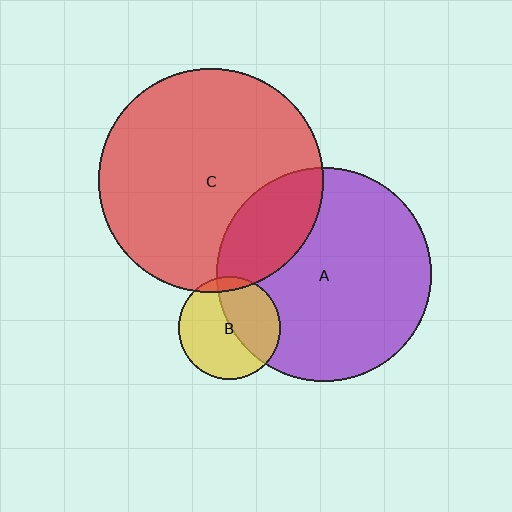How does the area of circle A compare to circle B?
Approximately 4.3 times.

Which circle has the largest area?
Circle C (red).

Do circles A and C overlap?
Yes.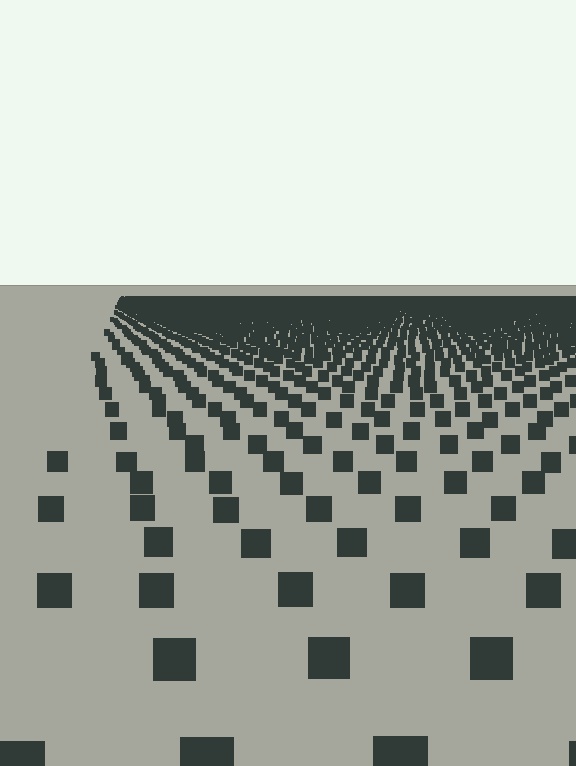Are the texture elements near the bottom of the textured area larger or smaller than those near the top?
Larger. Near the bottom, elements are closer to the viewer and appear at a bigger on-screen size.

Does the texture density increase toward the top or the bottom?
Density increases toward the top.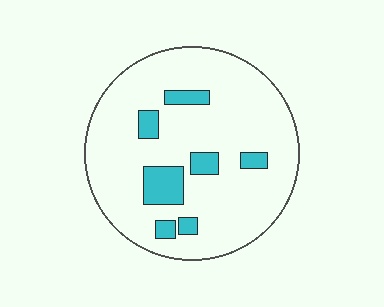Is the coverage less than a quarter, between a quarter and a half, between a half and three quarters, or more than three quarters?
Less than a quarter.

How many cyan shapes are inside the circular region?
7.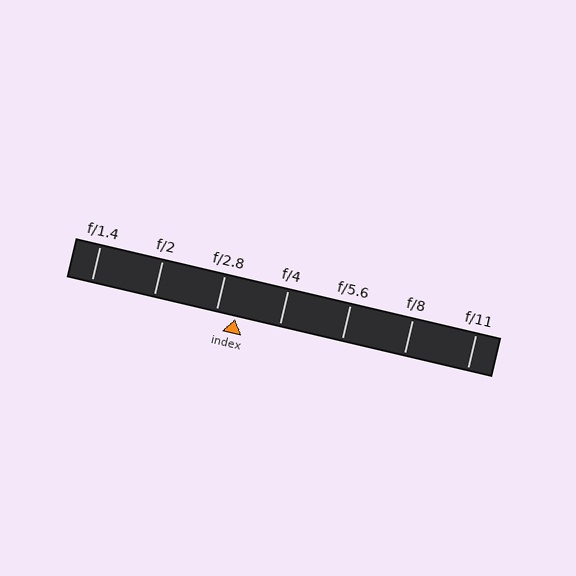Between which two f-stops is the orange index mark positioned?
The index mark is between f/2.8 and f/4.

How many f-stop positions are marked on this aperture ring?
There are 7 f-stop positions marked.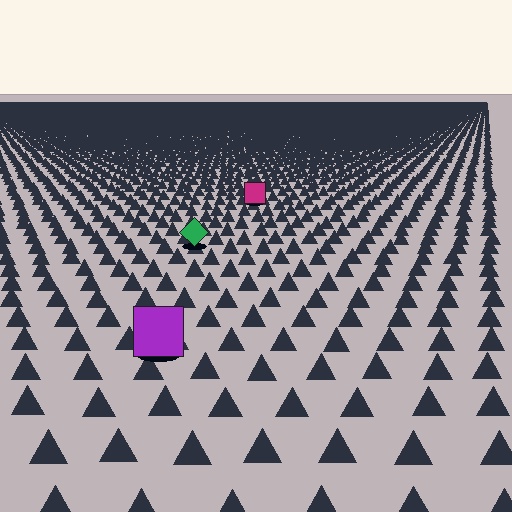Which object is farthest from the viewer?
The magenta square is farthest from the viewer. It appears smaller and the ground texture around it is denser.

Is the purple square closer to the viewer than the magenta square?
Yes. The purple square is closer — you can tell from the texture gradient: the ground texture is coarser near it.